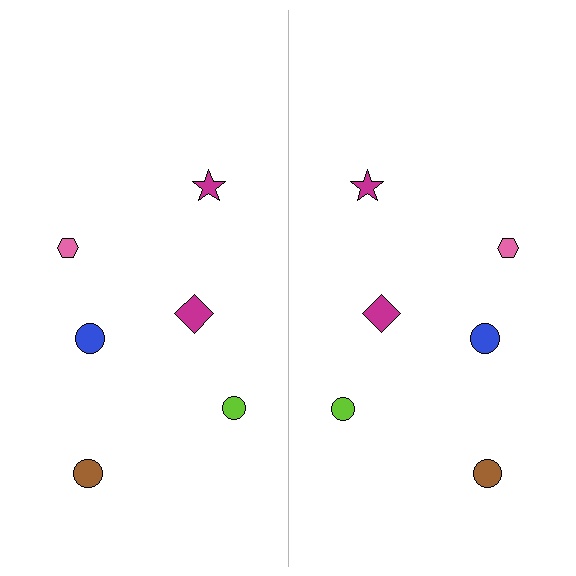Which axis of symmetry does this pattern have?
The pattern has a vertical axis of symmetry running through the center of the image.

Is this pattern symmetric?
Yes, this pattern has bilateral (reflection) symmetry.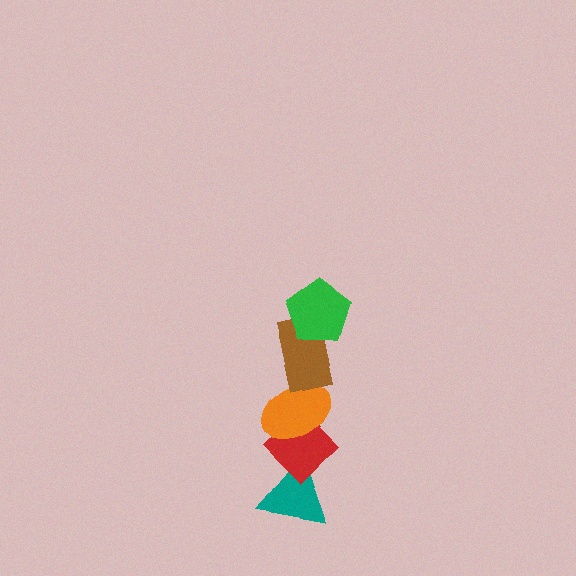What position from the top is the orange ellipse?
The orange ellipse is 3rd from the top.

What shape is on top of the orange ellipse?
The brown rectangle is on top of the orange ellipse.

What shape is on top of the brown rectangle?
The green pentagon is on top of the brown rectangle.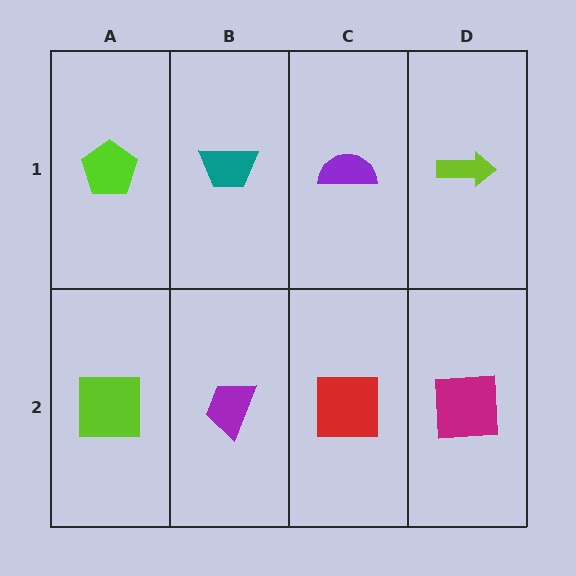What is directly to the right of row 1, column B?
A purple semicircle.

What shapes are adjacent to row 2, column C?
A purple semicircle (row 1, column C), a purple trapezoid (row 2, column B), a magenta square (row 2, column D).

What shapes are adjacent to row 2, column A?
A lime pentagon (row 1, column A), a purple trapezoid (row 2, column B).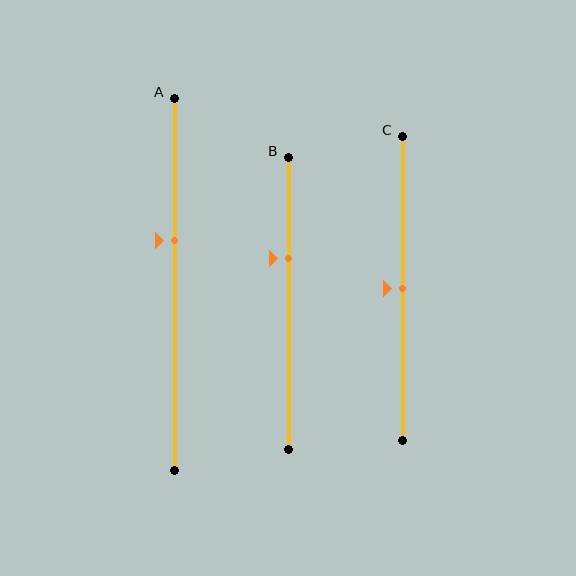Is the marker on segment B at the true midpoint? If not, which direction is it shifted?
No, the marker on segment B is shifted upward by about 15% of the segment length.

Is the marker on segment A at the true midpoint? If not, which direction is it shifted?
No, the marker on segment A is shifted upward by about 12% of the segment length.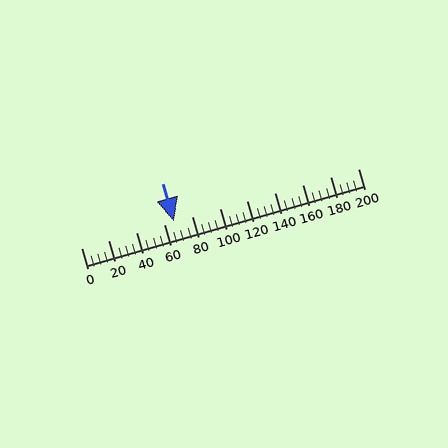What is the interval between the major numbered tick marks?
The major tick marks are spaced 20 units apart.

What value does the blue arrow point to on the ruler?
The blue arrow points to approximately 67.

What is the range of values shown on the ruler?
The ruler shows values from 0 to 200.